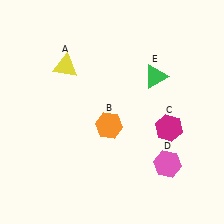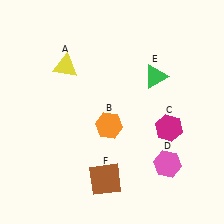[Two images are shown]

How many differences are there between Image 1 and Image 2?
There is 1 difference between the two images.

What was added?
A brown square (F) was added in Image 2.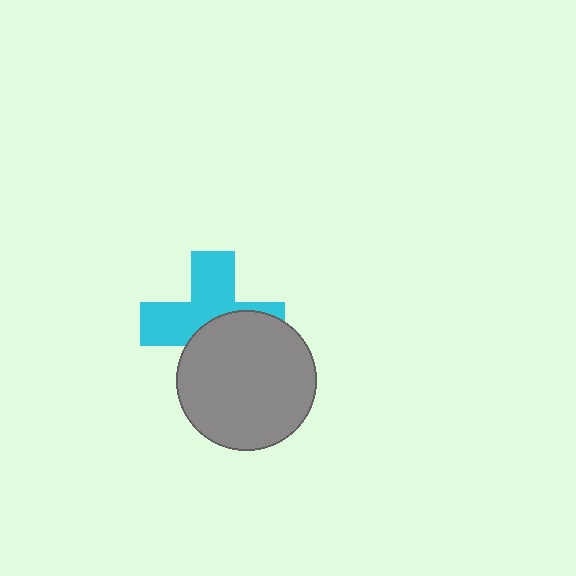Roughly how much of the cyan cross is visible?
About half of it is visible (roughly 54%).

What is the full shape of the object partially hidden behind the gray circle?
The partially hidden object is a cyan cross.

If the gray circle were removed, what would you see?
You would see the complete cyan cross.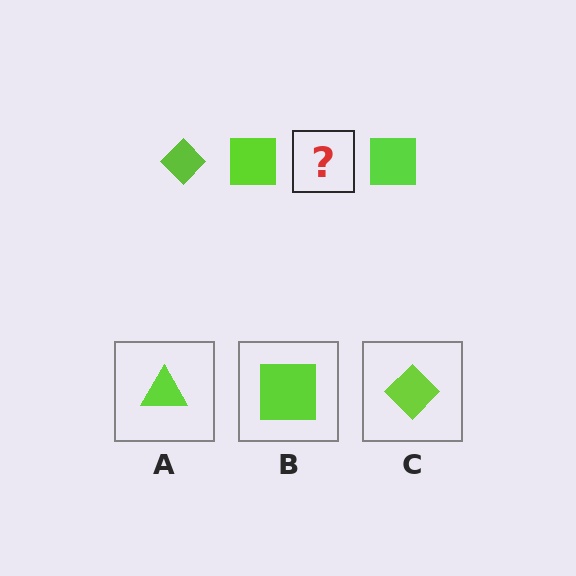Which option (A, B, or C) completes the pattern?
C.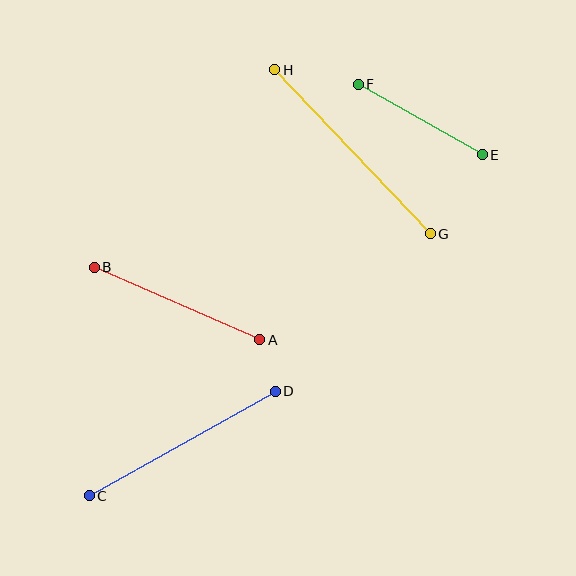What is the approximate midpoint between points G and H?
The midpoint is at approximately (353, 152) pixels.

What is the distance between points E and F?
The distance is approximately 143 pixels.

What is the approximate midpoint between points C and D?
The midpoint is at approximately (182, 443) pixels.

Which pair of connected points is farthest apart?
Points G and H are farthest apart.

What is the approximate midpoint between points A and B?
The midpoint is at approximately (177, 303) pixels.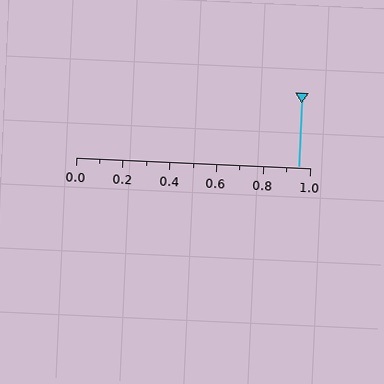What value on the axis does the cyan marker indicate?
The marker indicates approximately 0.95.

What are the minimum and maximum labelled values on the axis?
The axis runs from 0.0 to 1.0.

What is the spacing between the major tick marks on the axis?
The major ticks are spaced 0.2 apart.